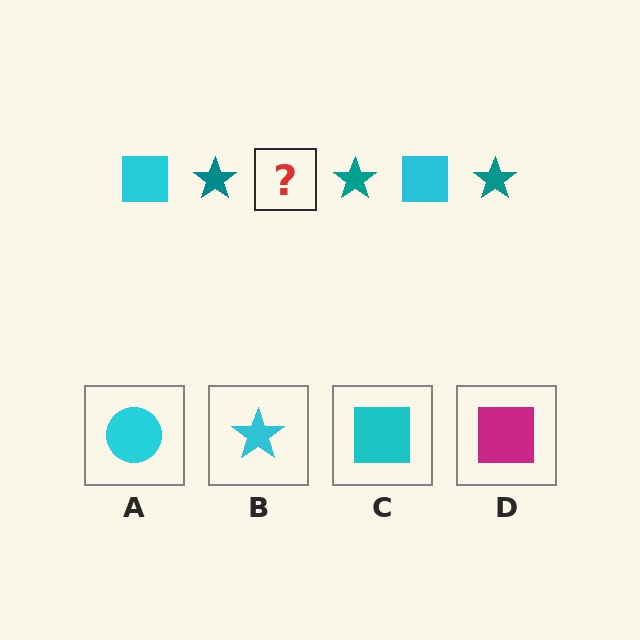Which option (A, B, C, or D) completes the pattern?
C.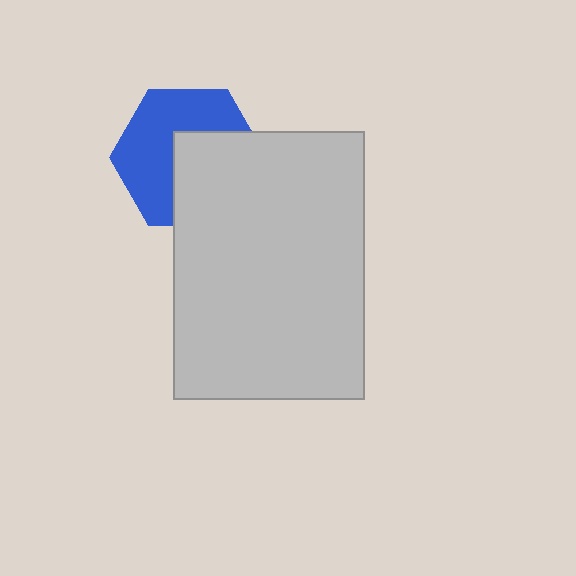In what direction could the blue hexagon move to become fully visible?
The blue hexagon could move toward the upper-left. That would shift it out from behind the light gray rectangle entirely.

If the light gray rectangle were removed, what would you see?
You would see the complete blue hexagon.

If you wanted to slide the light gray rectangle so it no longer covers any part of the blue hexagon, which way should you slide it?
Slide it toward the lower-right — that is the most direct way to separate the two shapes.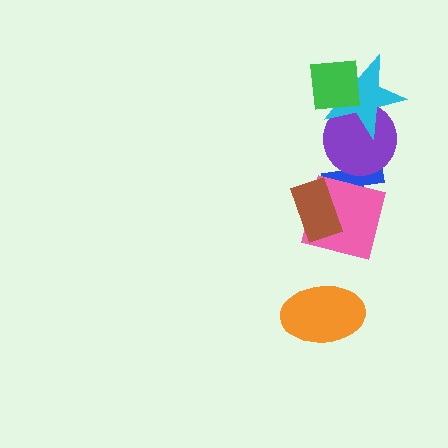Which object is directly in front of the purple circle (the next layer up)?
The cyan star is directly in front of the purple circle.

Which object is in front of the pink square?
The brown rectangle is in front of the pink square.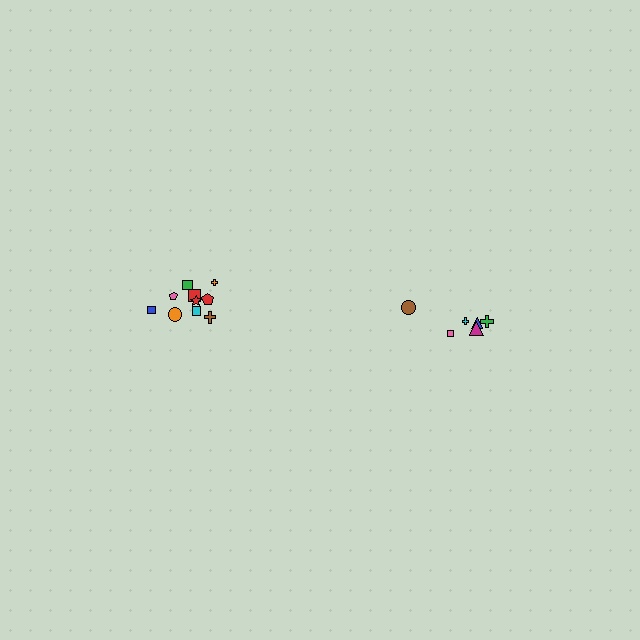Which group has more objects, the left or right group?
The left group.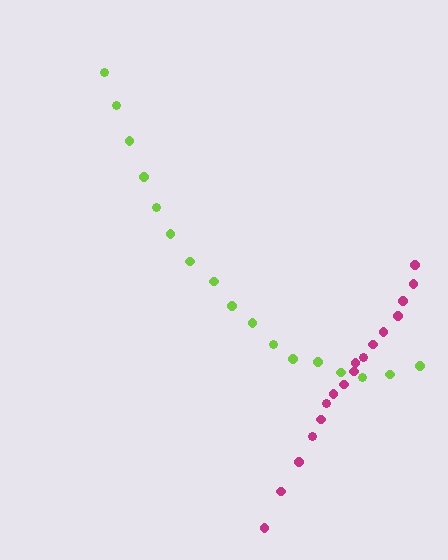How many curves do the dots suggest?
There are 2 distinct paths.